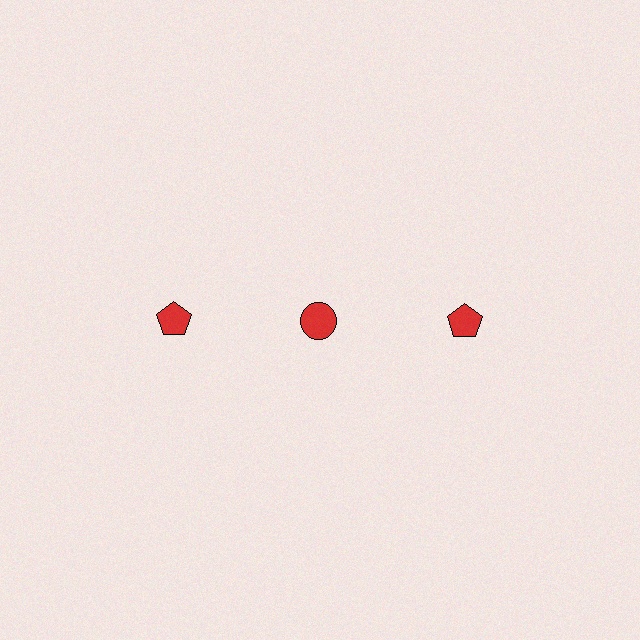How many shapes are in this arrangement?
There are 3 shapes arranged in a grid pattern.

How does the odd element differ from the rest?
It has a different shape: circle instead of pentagon.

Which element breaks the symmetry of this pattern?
The red circle in the top row, second from left column breaks the symmetry. All other shapes are red pentagons.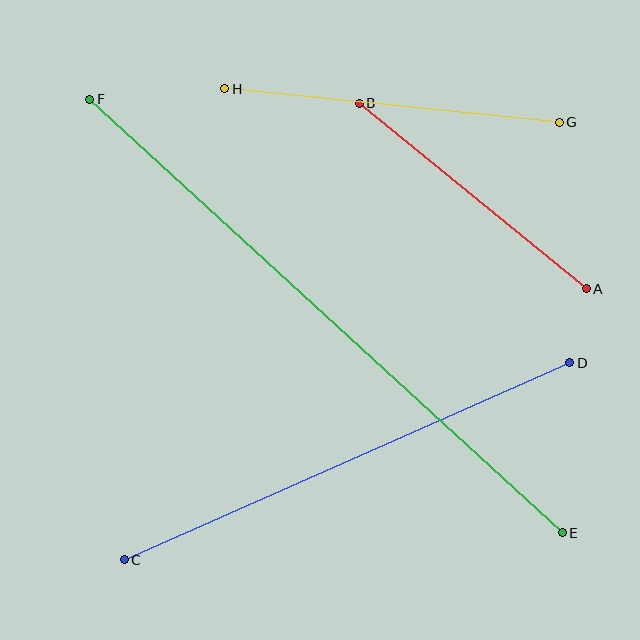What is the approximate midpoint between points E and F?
The midpoint is at approximately (326, 316) pixels.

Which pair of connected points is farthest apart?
Points E and F are farthest apart.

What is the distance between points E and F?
The distance is approximately 642 pixels.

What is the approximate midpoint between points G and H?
The midpoint is at approximately (392, 105) pixels.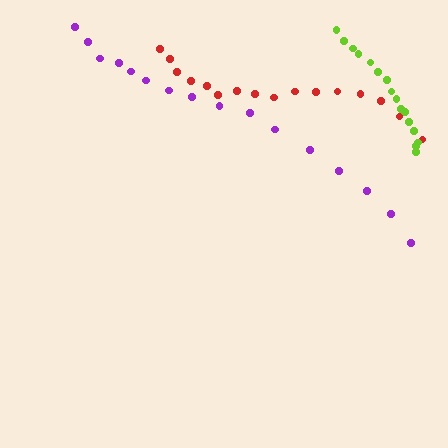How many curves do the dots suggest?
There are 3 distinct paths.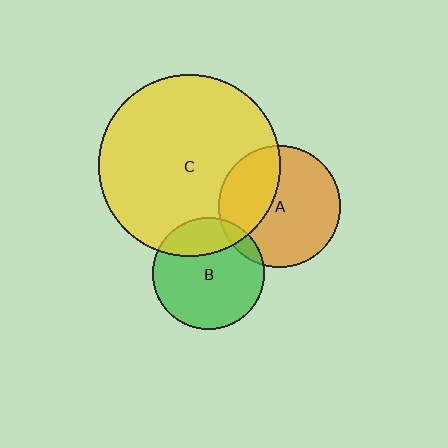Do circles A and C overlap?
Yes.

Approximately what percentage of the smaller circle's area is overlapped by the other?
Approximately 35%.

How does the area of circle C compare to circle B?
Approximately 2.7 times.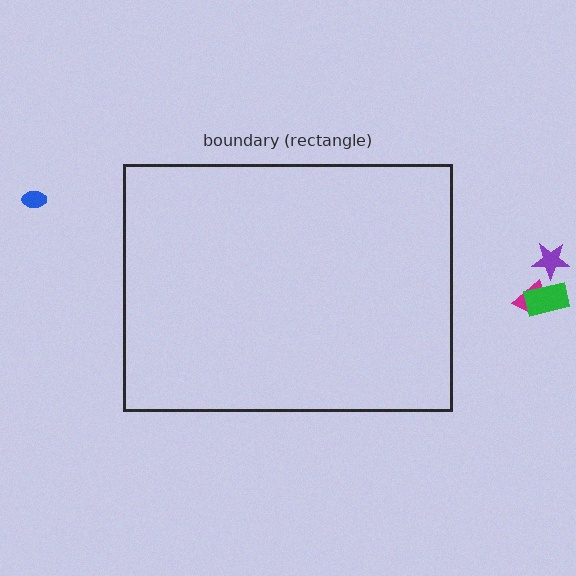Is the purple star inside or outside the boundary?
Outside.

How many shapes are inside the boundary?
0 inside, 4 outside.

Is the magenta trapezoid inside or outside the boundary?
Outside.